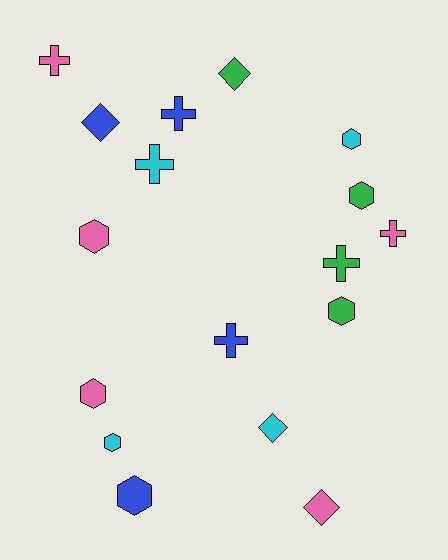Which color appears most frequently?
Pink, with 5 objects.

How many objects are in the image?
There are 17 objects.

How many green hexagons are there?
There are 2 green hexagons.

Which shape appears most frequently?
Hexagon, with 7 objects.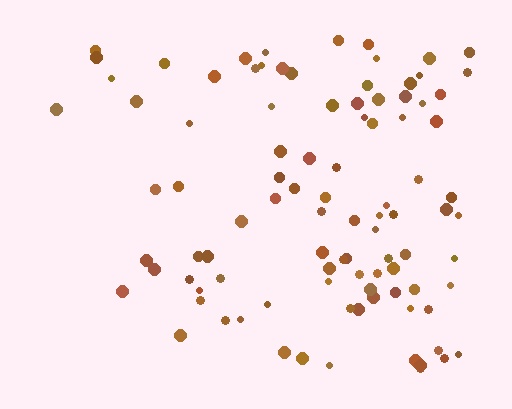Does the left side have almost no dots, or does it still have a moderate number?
Still a moderate number, just noticeably fewer than the right.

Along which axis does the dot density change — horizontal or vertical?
Horizontal.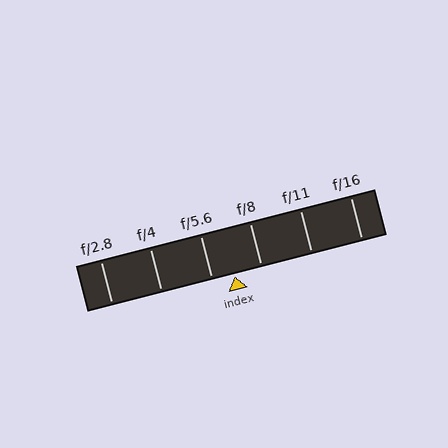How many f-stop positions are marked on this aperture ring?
There are 6 f-stop positions marked.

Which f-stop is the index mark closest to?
The index mark is closest to f/5.6.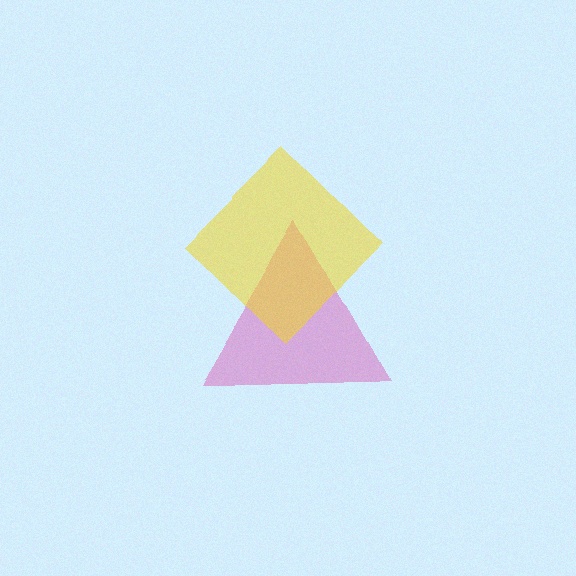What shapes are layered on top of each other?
The layered shapes are: a pink triangle, a yellow diamond.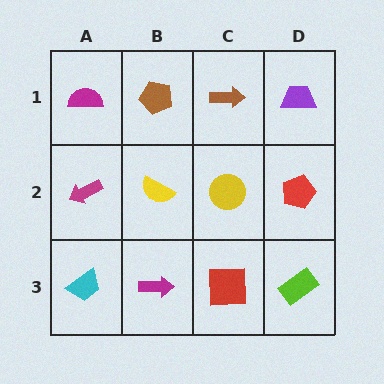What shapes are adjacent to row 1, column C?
A yellow circle (row 2, column C), a brown pentagon (row 1, column B), a purple trapezoid (row 1, column D).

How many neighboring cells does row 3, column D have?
2.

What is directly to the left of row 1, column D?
A brown arrow.